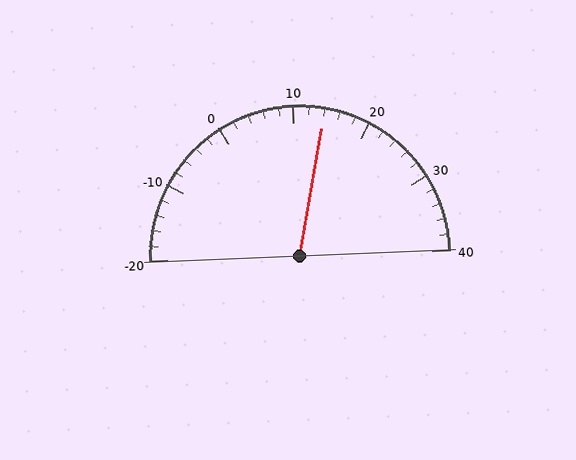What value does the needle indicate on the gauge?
The needle indicates approximately 14.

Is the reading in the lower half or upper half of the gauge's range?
The reading is in the upper half of the range (-20 to 40).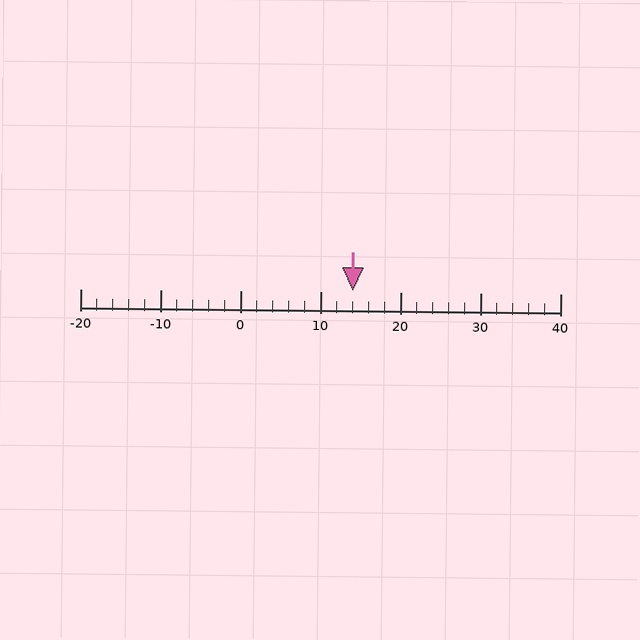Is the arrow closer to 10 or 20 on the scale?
The arrow is closer to 10.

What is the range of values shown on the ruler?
The ruler shows values from -20 to 40.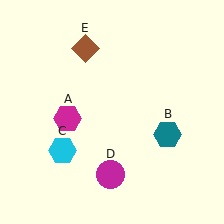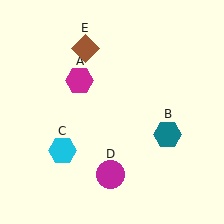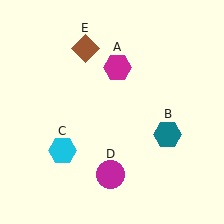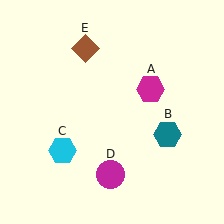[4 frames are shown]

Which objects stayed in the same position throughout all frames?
Teal hexagon (object B) and cyan hexagon (object C) and magenta circle (object D) and brown diamond (object E) remained stationary.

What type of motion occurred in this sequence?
The magenta hexagon (object A) rotated clockwise around the center of the scene.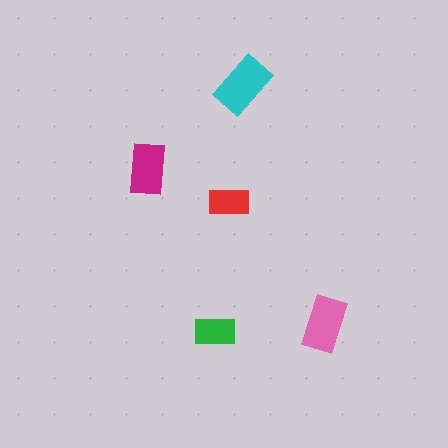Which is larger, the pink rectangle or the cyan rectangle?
The cyan one.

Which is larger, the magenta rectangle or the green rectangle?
The magenta one.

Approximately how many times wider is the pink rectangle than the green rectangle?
About 1.5 times wider.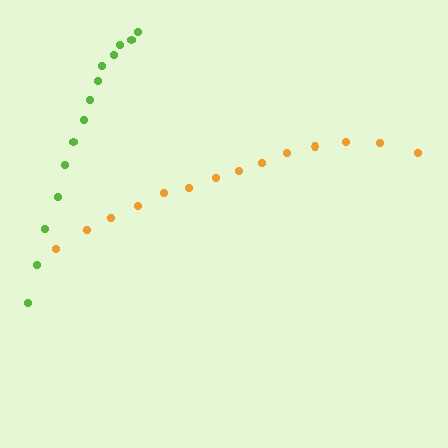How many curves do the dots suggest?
There are 2 distinct paths.